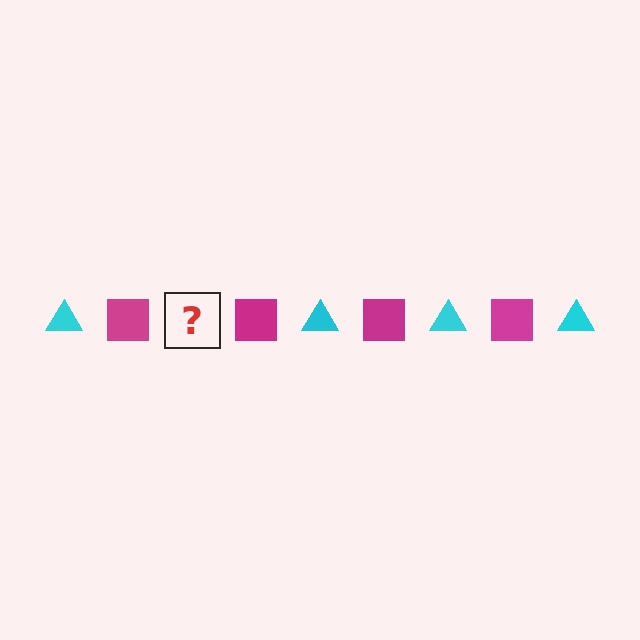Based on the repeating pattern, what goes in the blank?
The blank should be a cyan triangle.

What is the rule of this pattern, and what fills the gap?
The rule is that the pattern alternates between cyan triangle and magenta square. The gap should be filled with a cyan triangle.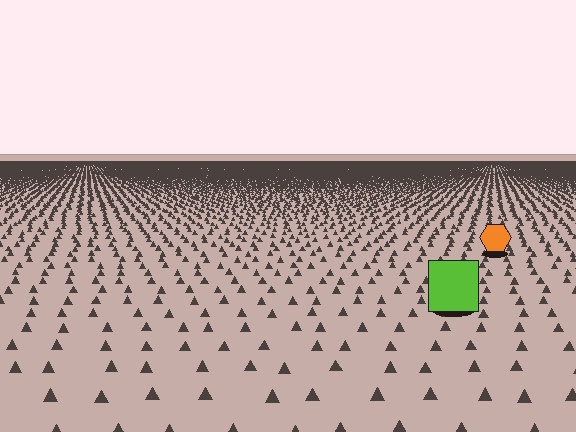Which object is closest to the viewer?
The lime square is closest. The texture marks near it are larger and more spread out.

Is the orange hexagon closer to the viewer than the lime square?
No. The lime square is closer — you can tell from the texture gradient: the ground texture is coarser near it.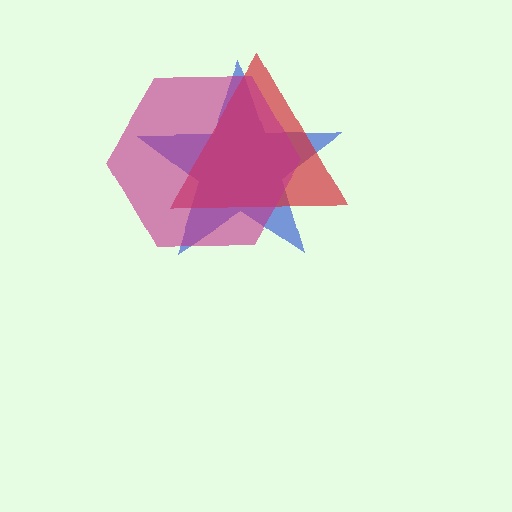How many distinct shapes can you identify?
There are 3 distinct shapes: a blue star, a red triangle, a magenta hexagon.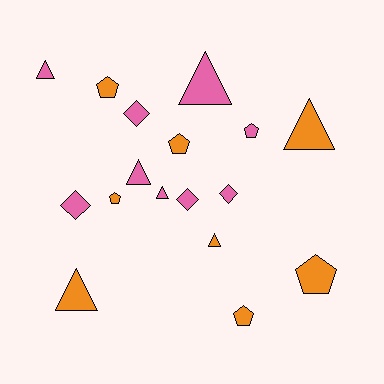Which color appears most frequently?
Pink, with 9 objects.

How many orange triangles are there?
There are 3 orange triangles.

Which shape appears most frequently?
Triangle, with 7 objects.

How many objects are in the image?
There are 17 objects.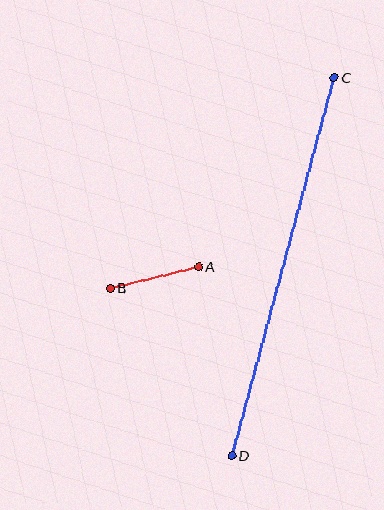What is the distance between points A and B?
The distance is approximately 91 pixels.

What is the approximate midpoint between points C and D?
The midpoint is at approximately (283, 267) pixels.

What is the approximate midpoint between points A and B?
The midpoint is at approximately (155, 277) pixels.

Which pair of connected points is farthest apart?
Points C and D are farthest apart.